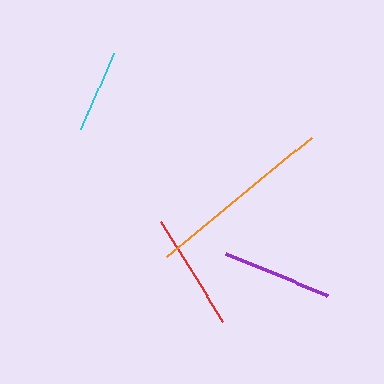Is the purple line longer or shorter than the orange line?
The orange line is longer than the purple line.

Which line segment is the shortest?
The cyan line is the shortest at approximately 83 pixels.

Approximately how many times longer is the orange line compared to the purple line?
The orange line is approximately 1.7 times the length of the purple line.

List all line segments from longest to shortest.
From longest to shortest: orange, red, purple, cyan.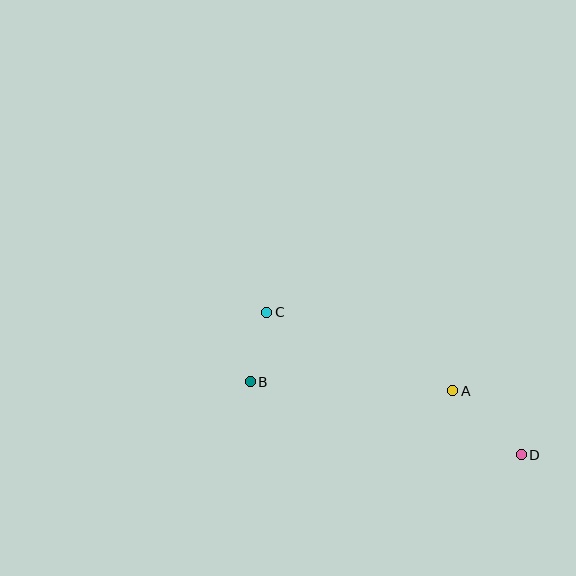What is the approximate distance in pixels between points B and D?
The distance between B and D is approximately 281 pixels.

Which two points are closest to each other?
Points B and C are closest to each other.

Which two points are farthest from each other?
Points C and D are farthest from each other.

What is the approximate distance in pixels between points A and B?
The distance between A and B is approximately 203 pixels.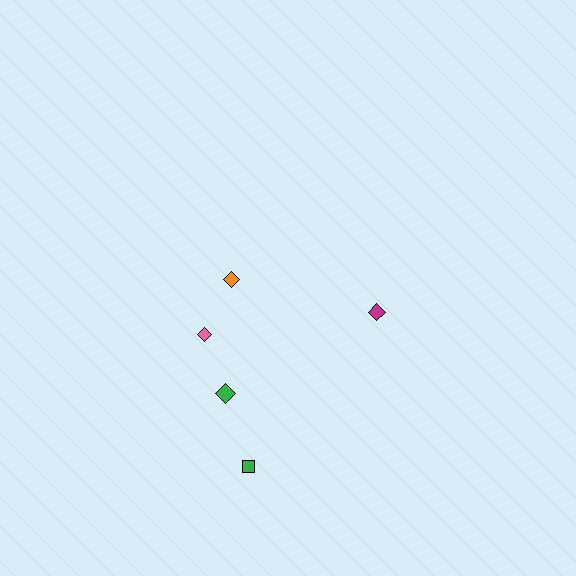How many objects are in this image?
There are 5 objects.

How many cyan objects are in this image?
There are no cyan objects.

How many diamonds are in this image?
There are 4 diamonds.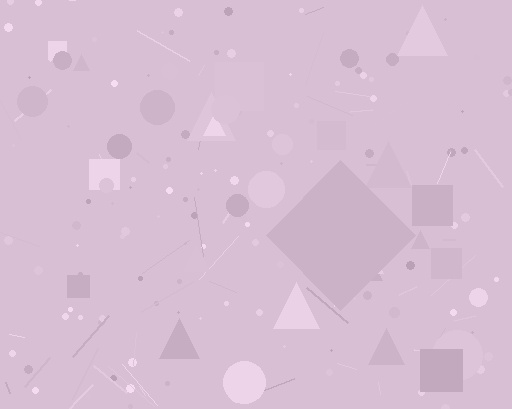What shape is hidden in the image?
A diamond is hidden in the image.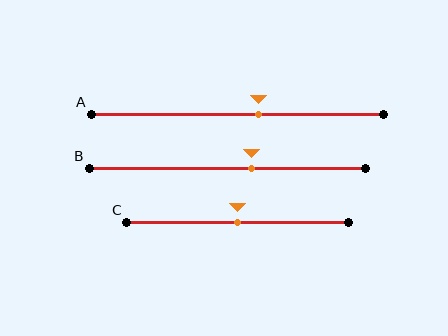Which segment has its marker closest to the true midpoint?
Segment C has its marker closest to the true midpoint.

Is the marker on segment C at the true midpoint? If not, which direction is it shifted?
Yes, the marker on segment C is at the true midpoint.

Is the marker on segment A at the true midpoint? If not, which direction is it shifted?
No, the marker on segment A is shifted to the right by about 7% of the segment length.